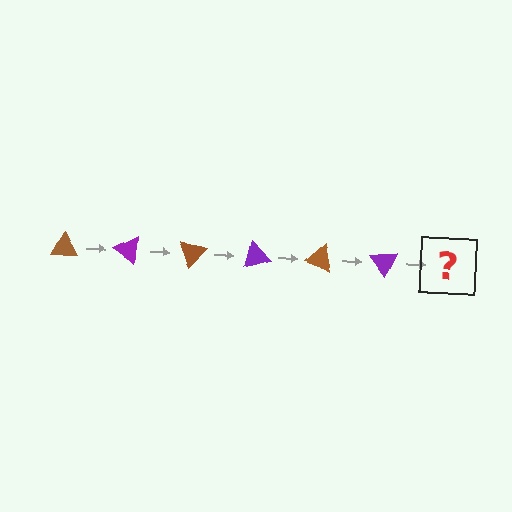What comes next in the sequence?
The next element should be a brown triangle, rotated 210 degrees from the start.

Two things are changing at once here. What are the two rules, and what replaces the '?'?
The two rules are that it rotates 35 degrees each step and the color cycles through brown and purple. The '?' should be a brown triangle, rotated 210 degrees from the start.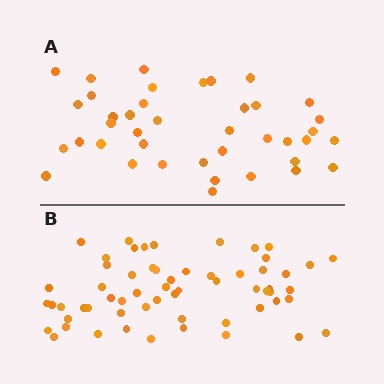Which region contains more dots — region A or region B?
Region B (the bottom region) has more dots.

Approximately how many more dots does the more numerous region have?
Region B has approximately 20 more dots than region A.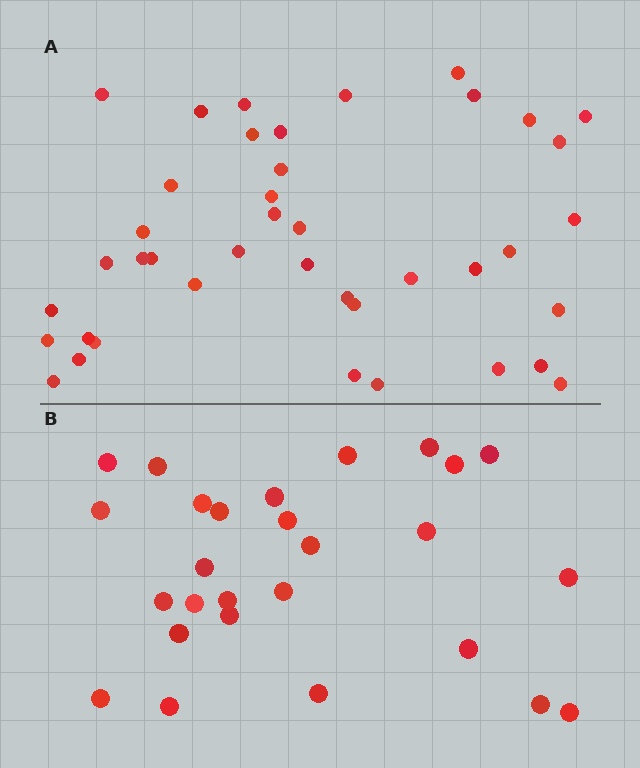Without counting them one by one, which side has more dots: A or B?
Region A (the top region) has more dots.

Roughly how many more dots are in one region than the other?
Region A has approximately 15 more dots than region B.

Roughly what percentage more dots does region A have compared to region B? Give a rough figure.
About 50% more.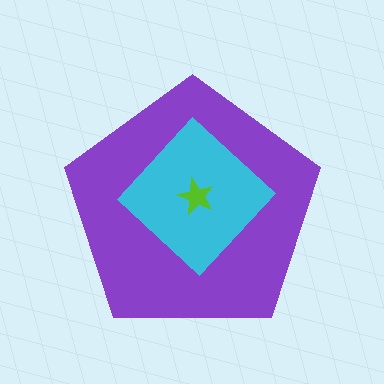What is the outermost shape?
The purple pentagon.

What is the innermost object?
The lime star.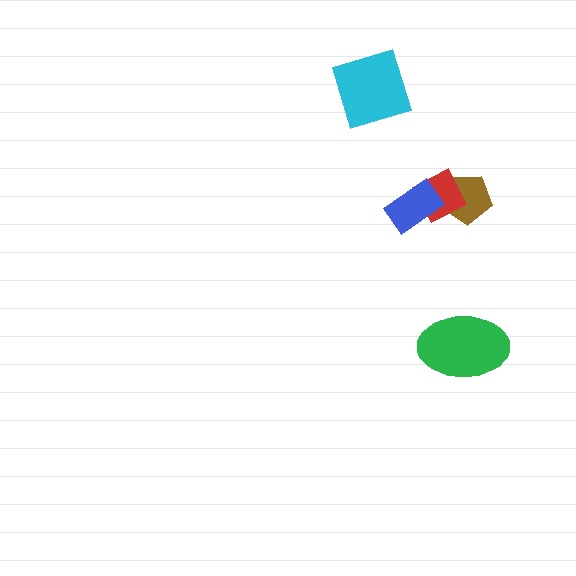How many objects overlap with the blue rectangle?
1 object overlaps with the blue rectangle.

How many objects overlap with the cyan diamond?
0 objects overlap with the cyan diamond.